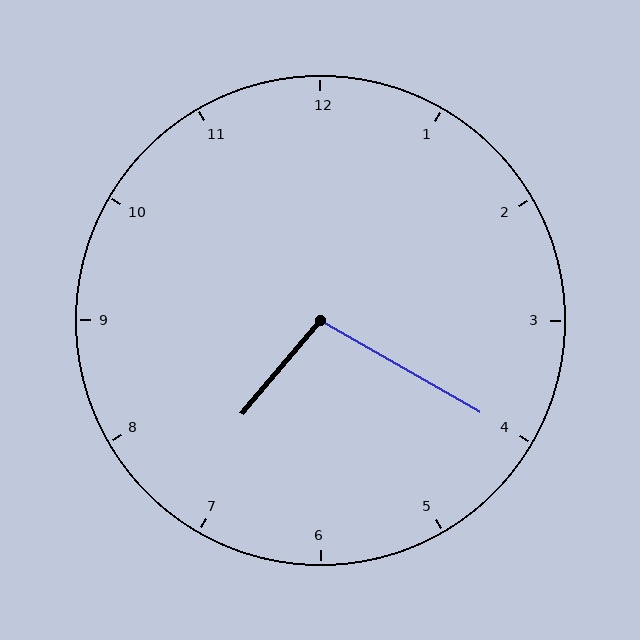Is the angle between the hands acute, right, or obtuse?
It is obtuse.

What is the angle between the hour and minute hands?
Approximately 100 degrees.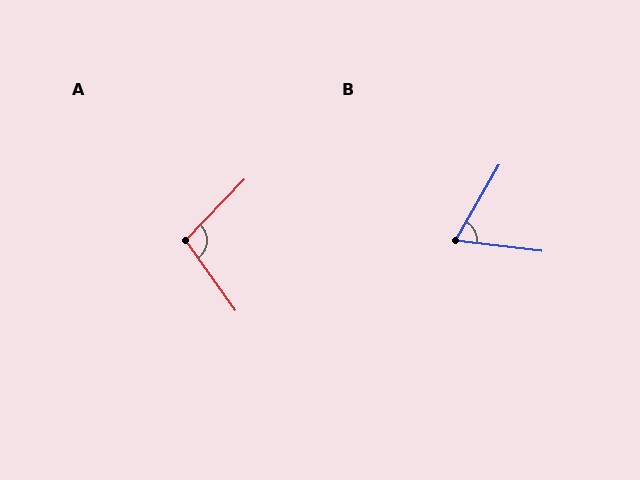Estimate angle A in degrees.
Approximately 101 degrees.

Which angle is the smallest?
B, at approximately 68 degrees.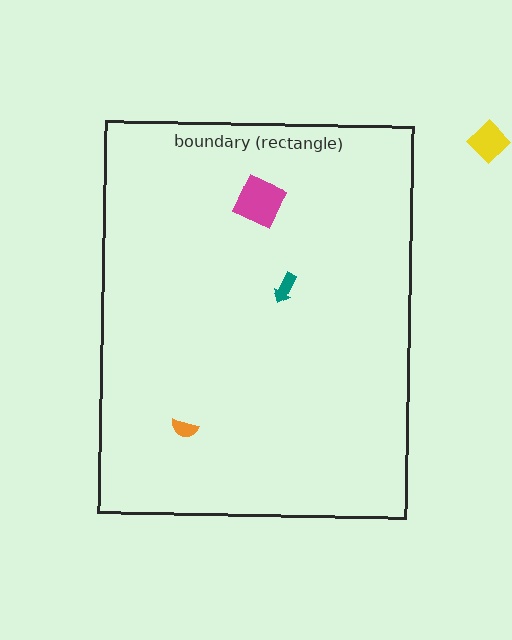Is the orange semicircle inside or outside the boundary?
Inside.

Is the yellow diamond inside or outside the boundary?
Outside.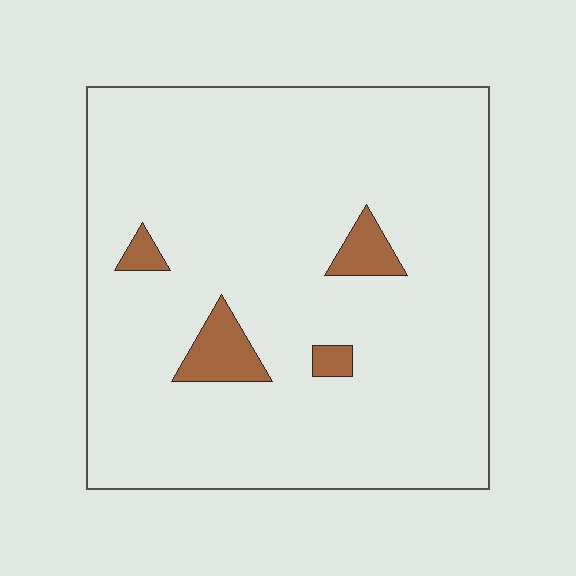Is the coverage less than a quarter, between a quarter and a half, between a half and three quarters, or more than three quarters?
Less than a quarter.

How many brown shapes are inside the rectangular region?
4.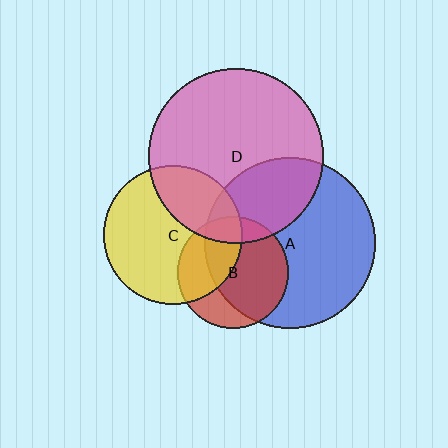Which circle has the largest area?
Circle D (pink).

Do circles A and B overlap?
Yes.